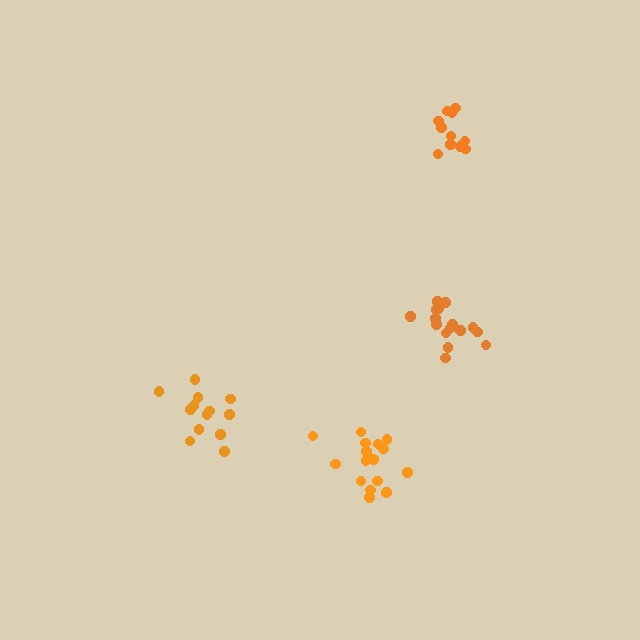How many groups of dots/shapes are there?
There are 4 groups.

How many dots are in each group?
Group 1: 16 dots, Group 2: 16 dots, Group 3: 13 dots, Group 4: 11 dots (56 total).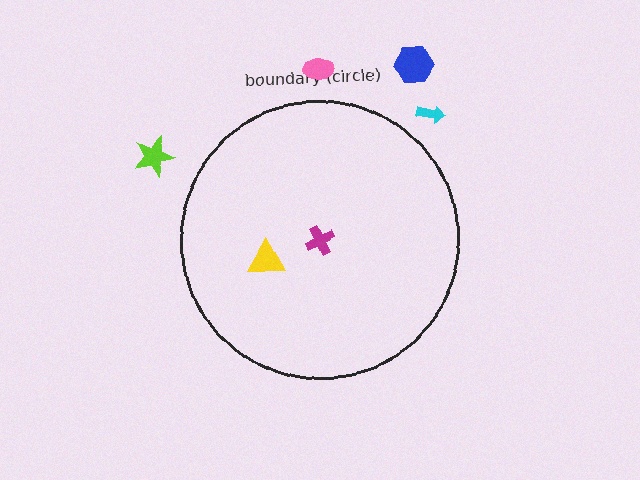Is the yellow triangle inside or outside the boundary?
Inside.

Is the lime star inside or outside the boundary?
Outside.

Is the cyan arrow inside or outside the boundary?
Outside.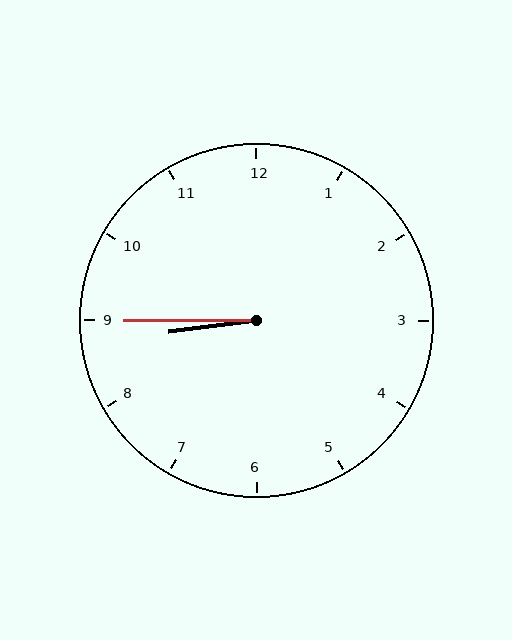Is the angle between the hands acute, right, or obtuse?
It is acute.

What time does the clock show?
8:45.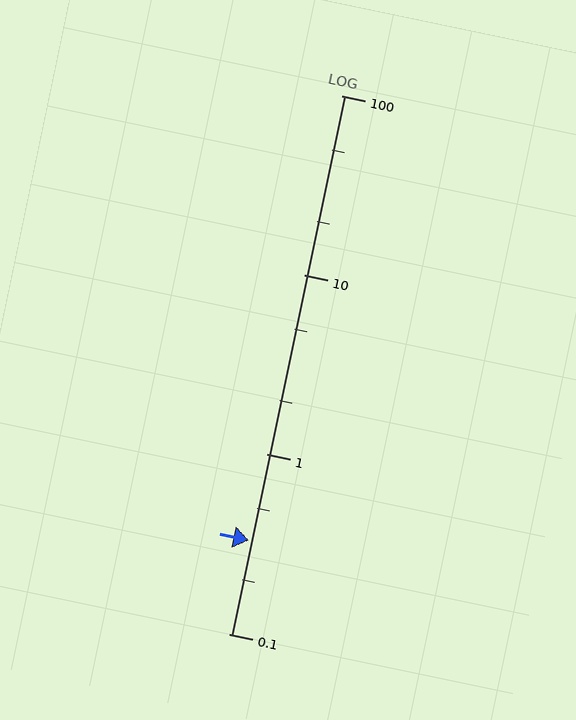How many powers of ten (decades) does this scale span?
The scale spans 3 decades, from 0.1 to 100.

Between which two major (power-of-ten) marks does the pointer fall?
The pointer is between 0.1 and 1.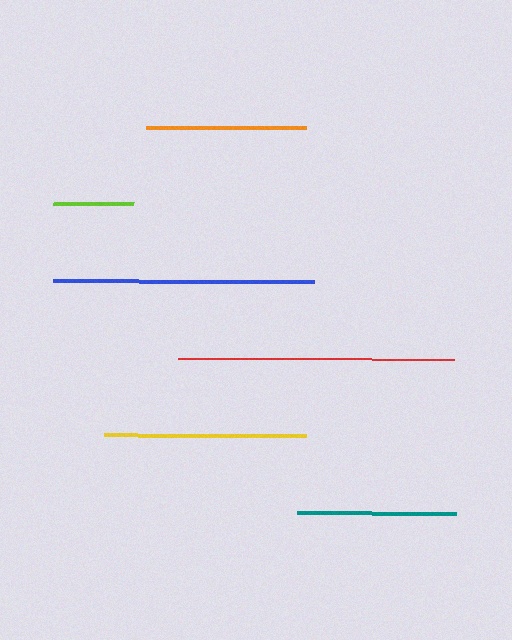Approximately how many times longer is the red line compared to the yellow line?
The red line is approximately 1.4 times the length of the yellow line.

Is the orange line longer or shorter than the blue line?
The blue line is longer than the orange line.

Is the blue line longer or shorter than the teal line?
The blue line is longer than the teal line.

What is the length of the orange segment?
The orange segment is approximately 160 pixels long.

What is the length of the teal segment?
The teal segment is approximately 158 pixels long.